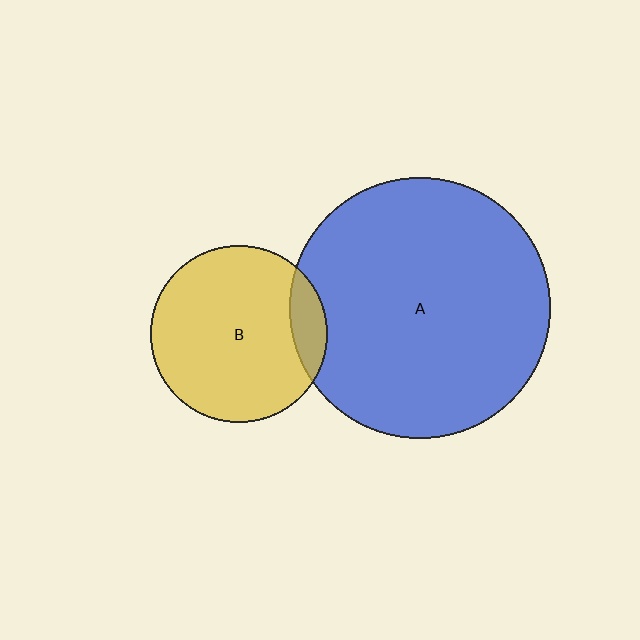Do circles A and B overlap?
Yes.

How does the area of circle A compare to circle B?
Approximately 2.2 times.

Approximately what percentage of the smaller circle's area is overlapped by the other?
Approximately 10%.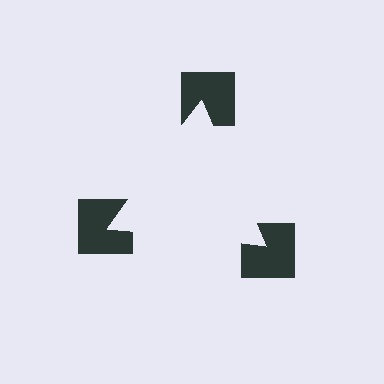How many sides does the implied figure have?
3 sides.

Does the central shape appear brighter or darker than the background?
It typically appears slightly brighter than the background, even though no actual brightness change is drawn.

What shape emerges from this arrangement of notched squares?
An illusory triangle — its edges are inferred from the aligned wedge cuts in the notched squares, not physically drawn.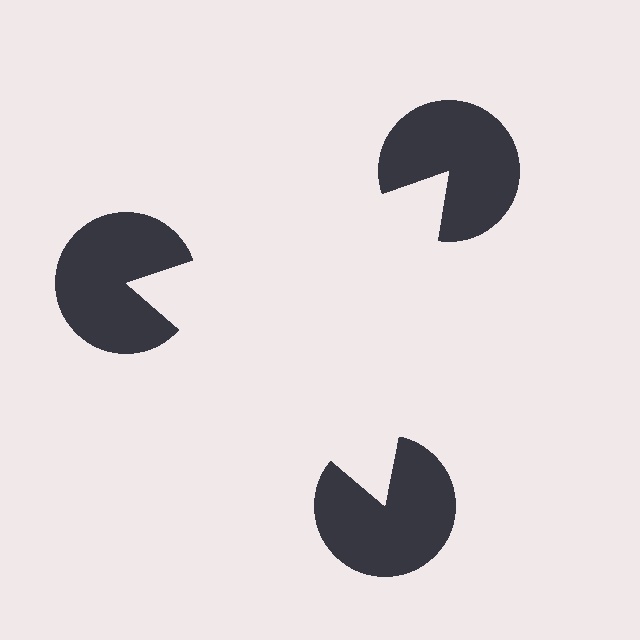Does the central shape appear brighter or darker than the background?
It typically appears slightly brighter than the background, even though no actual brightness change is drawn.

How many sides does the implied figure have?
3 sides.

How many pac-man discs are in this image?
There are 3 — one at each vertex of the illusory triangle.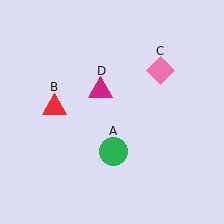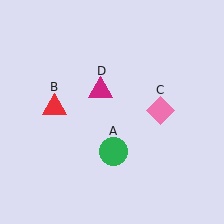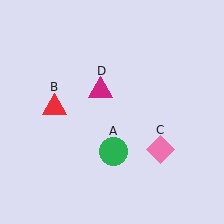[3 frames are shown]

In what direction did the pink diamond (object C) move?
The pink diamond (object C) moved down.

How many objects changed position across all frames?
1 object changed position: pink diamond (object C).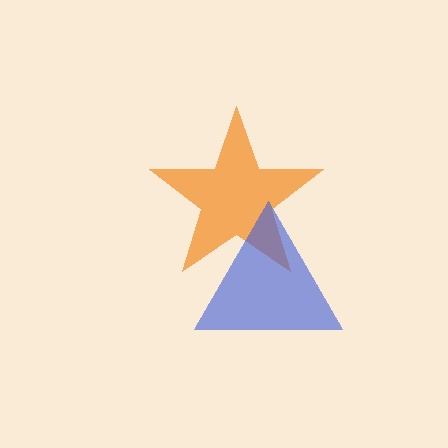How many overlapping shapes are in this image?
There are 2 overlapping shapes in the image.